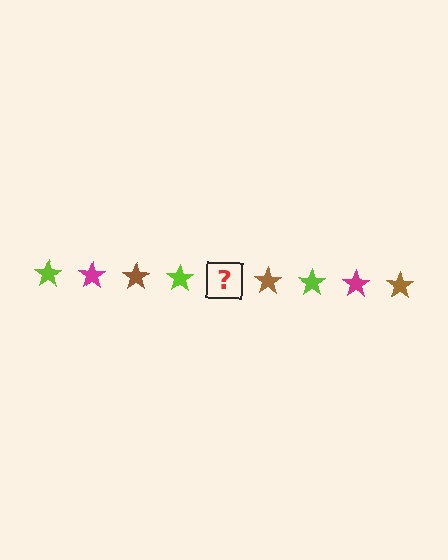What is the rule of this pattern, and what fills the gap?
The rule is that the pattern cycles through lime, magenta, brown stars. The gap should be filled with a magenta star.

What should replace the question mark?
The question mark should be replaced with a magenta star.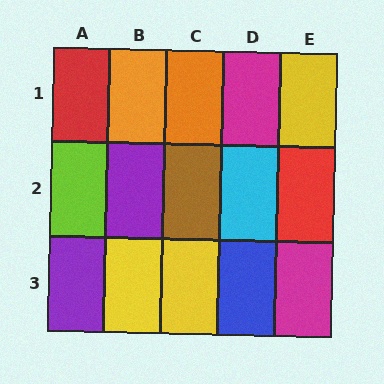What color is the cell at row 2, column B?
Purple.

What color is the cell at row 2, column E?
Red.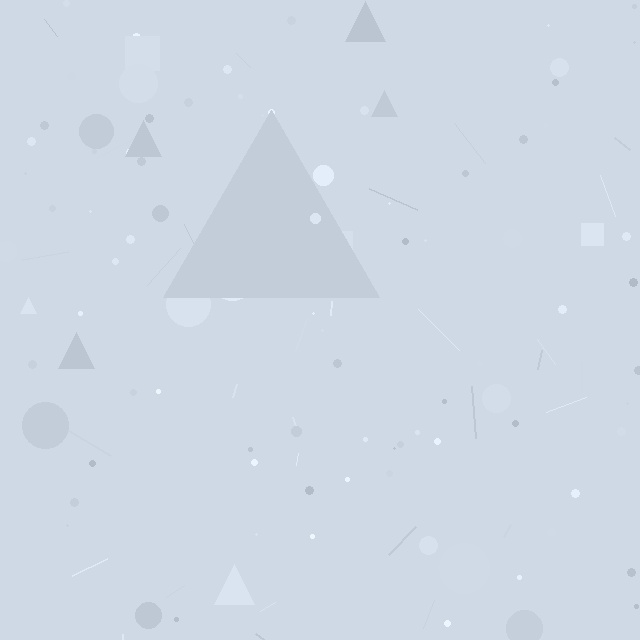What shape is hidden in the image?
A triangle is hidden in the image.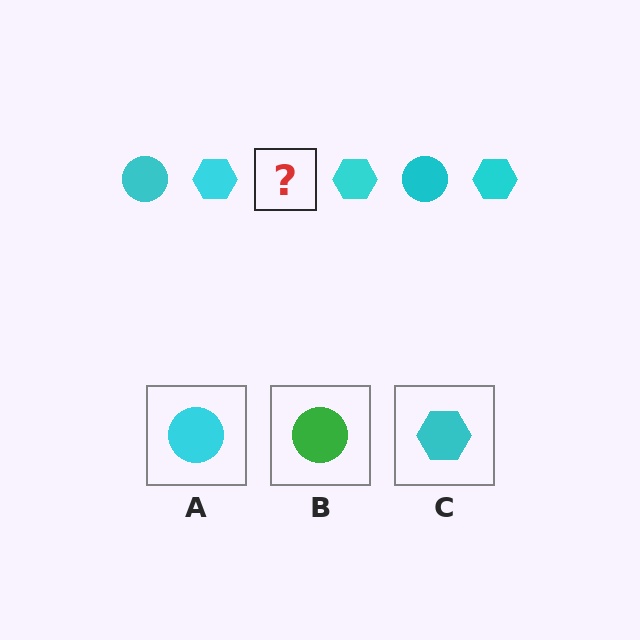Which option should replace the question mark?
Option A.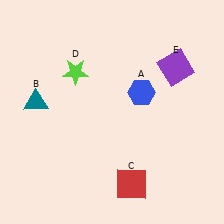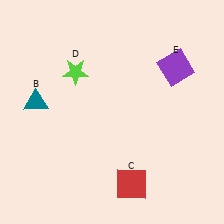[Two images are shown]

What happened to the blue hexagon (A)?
The blue hexagon (A) was removed in Image 2. It was in the top-right area of Image 1.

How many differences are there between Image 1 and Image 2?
There is 1 difference between the two images.